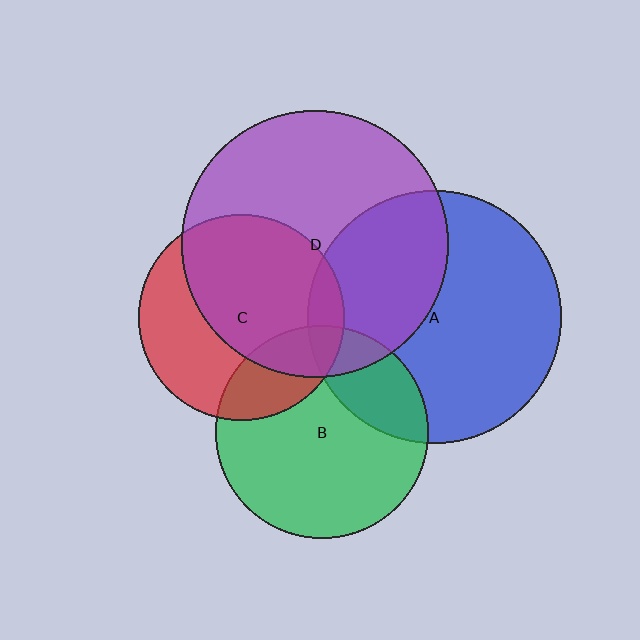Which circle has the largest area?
Circle D (purple).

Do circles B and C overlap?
Yes.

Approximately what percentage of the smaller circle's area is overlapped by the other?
Approximately 20%.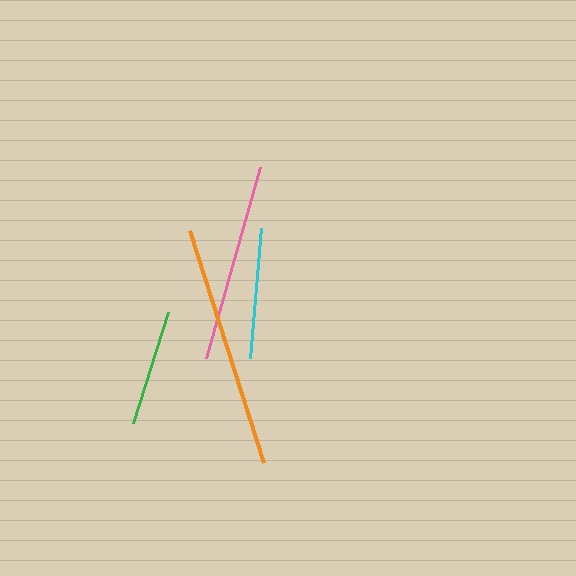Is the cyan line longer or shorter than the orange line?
The orange line is longer than the cyan line.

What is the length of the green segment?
The green segment is approximately 116 pixels long.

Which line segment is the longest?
The orange line is the longest at approximately 244 pixels.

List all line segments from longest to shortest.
From longest to shortest: orange, pink, cyan, green.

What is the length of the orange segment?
The orange segment is approximately 244 pixels long.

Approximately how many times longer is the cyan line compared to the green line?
The cyan line is approximately 1.1 times the length of the green line.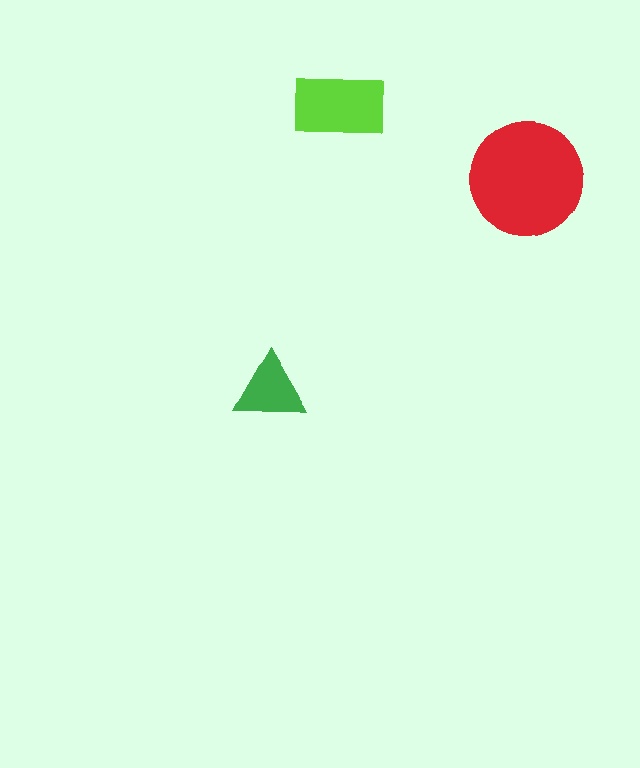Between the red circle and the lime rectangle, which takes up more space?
The red circle.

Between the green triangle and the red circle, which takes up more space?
The red circle.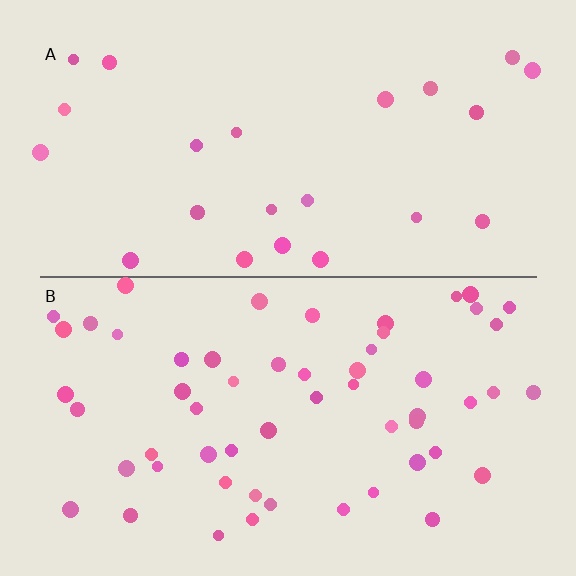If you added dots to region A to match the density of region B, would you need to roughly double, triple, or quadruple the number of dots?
Approximately double.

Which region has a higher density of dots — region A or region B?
B (the bottom).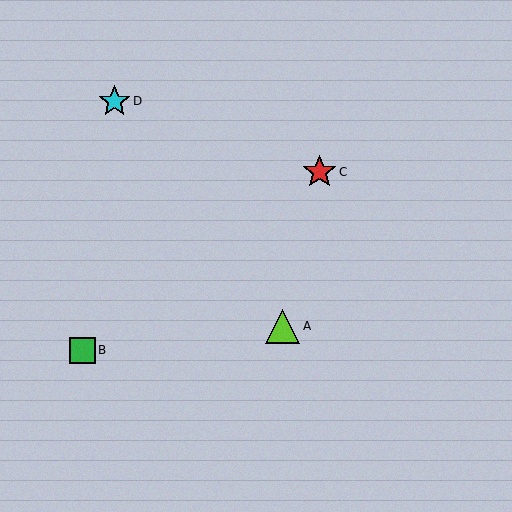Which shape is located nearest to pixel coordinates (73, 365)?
The green square (labeled B) at (82, 350) is nearest to that location.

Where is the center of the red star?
The center of the red star is at (320, 172).